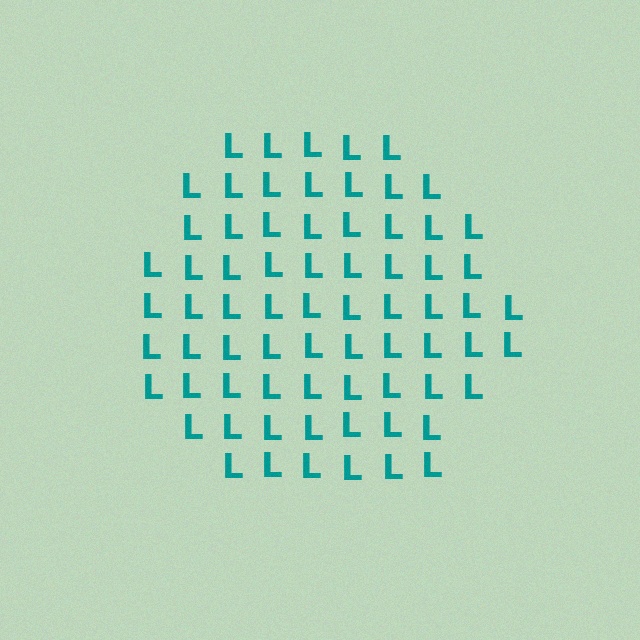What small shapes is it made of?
It is made of small letter L's.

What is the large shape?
The large shape is a hexagon.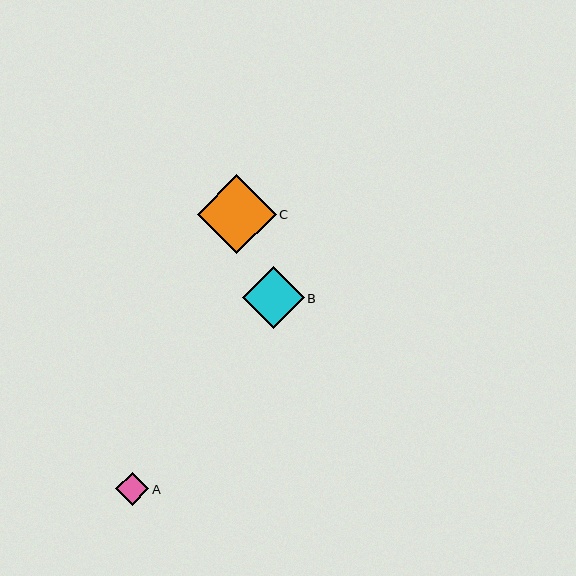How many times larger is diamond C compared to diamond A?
Diamond C is approximately 2.4 times the size of diamond A.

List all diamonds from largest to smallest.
From largest to smallest: C, B, A.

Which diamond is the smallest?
Diamond A is the smallest with a size of approximately 33 pixels.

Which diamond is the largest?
Diamond C is the largest with a size of approximately 79 pixels.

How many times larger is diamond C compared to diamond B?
Diamond C is approximately 1.3 times the size of diamond B.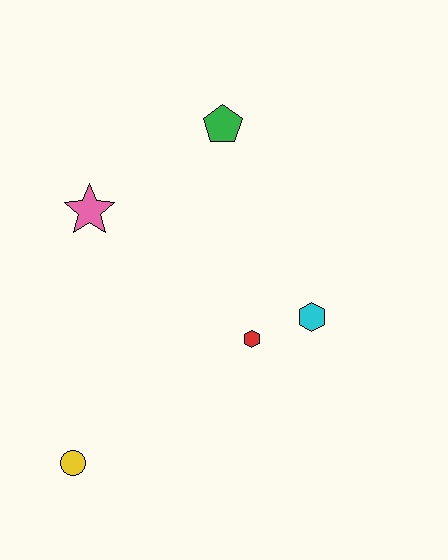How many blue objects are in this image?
There are no blue objects.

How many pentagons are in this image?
There is 1 pentagon.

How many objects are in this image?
There are 5 objects.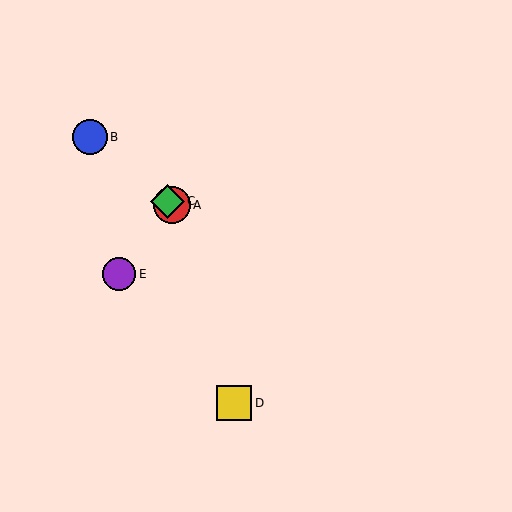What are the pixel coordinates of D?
Object D is at (234, 403).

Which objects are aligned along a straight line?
Objects A, B, C are aligned along a straight line.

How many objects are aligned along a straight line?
3 objects (A, B, C) are aligned along a straight line.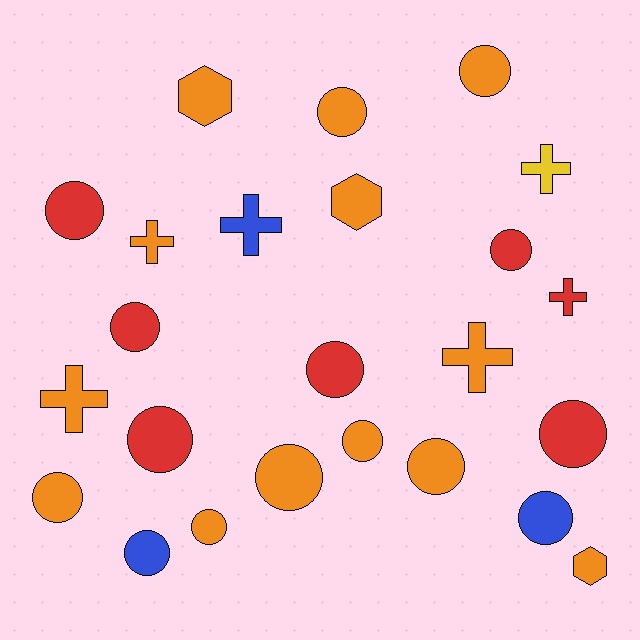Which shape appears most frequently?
Circle, with 15 objects.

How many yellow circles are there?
There are no yellow circles.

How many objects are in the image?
There are 24 objects.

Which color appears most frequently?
Orange, with 13 objects.